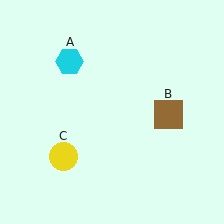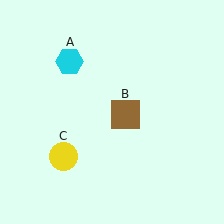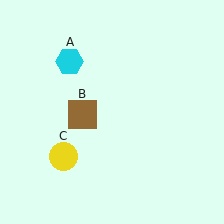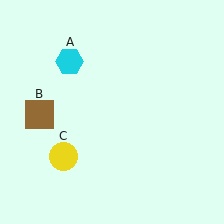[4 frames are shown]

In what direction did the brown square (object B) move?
The brown square (object B) moved left.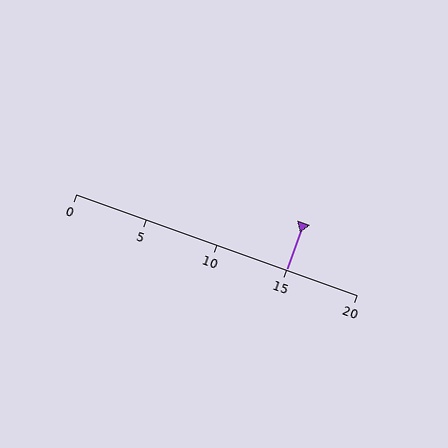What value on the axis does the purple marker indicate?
The marker indicates approximately 15.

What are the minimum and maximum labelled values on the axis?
The axis runs from 0 to 20.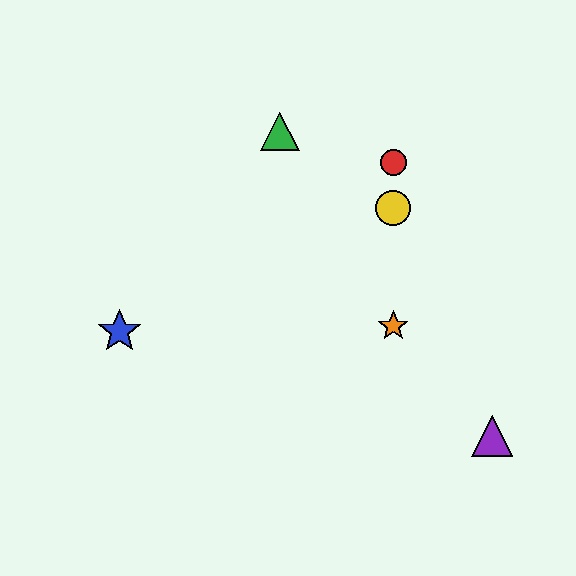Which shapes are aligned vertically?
The red circle, the yellow circle, the orange star are aligned vertically.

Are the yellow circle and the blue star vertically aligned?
No, the yellow circle is at x≈393 and the blue star is at x≈120.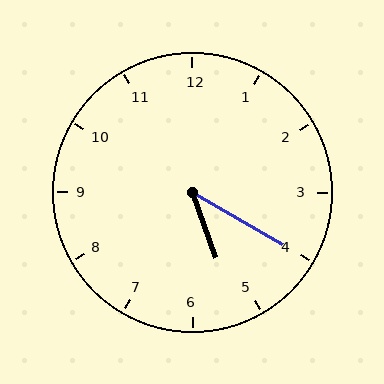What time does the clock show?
5:20.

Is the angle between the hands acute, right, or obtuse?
It is acute.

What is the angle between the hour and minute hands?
Approximately 40 degrees.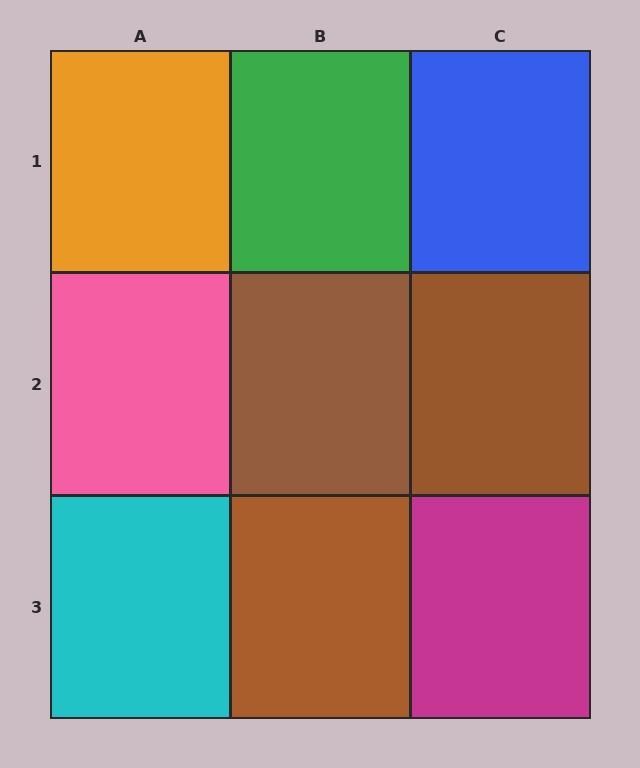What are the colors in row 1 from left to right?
Orange, green, blue.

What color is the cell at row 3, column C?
Magenta.